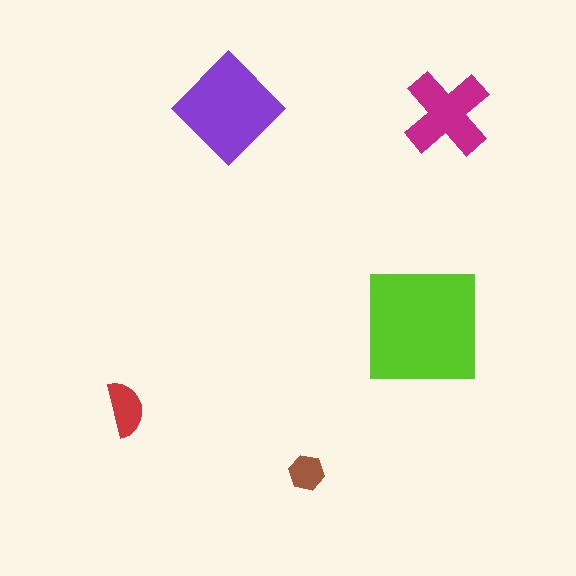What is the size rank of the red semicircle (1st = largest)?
4th.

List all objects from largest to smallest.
The lime square, the purple diamond, the magenta cross, the red semicircle, the brown hexagon.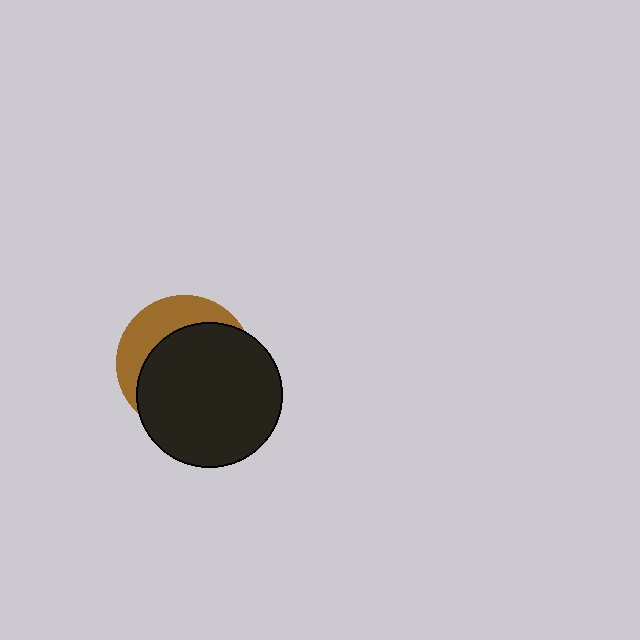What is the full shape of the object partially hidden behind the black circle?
The partially hidden object is a brown circle.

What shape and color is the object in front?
The object in front is a black circle.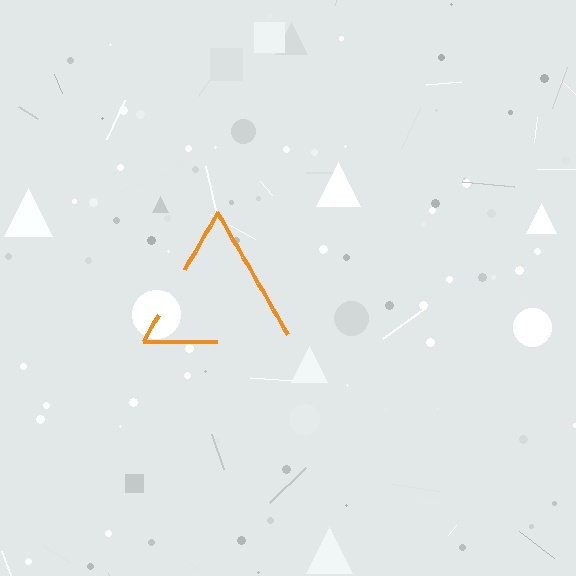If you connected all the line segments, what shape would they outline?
They would outline a triangle.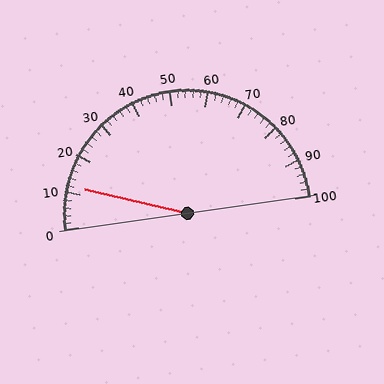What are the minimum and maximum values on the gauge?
The gauge ranges from 0 to 100.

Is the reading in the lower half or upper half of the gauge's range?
The reading is in the lower half of the range (0 to 100).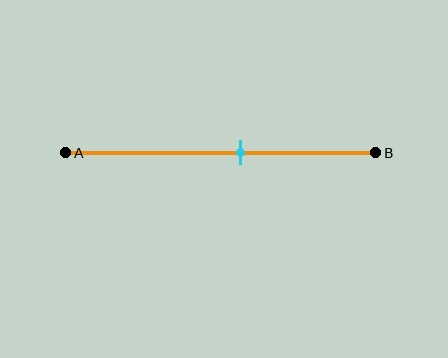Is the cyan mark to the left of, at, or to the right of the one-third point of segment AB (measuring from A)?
The cyan mark is to the right of the one-third point of segment AB.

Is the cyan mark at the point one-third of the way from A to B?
No, the mark is at about 55% from A, not at the 33% one-third point.